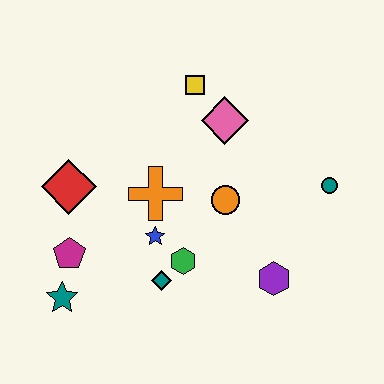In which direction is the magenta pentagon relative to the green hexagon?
The magenta pentagon is to the left of the green hexagon.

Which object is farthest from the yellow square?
The teal star is farthest from the yellow square.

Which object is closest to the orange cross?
The blue star is closest to the orange cross.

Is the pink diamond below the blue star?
No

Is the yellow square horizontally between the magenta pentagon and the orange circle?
Yes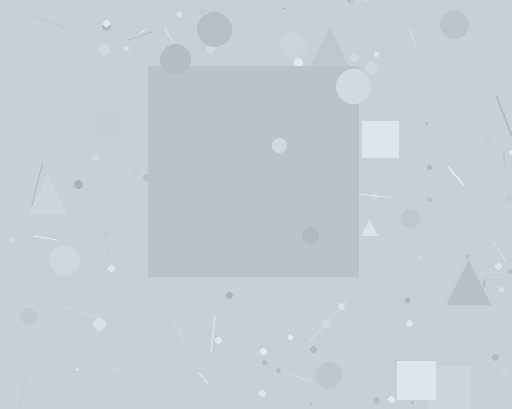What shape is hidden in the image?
A square is hidden in the image.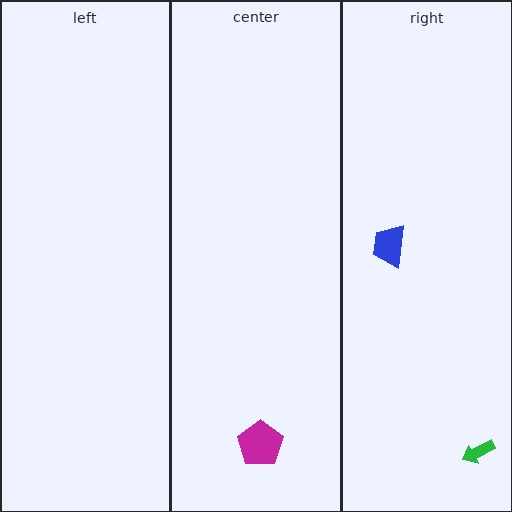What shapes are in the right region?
The green arrow, the blue trapezoid.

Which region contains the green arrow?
The right region.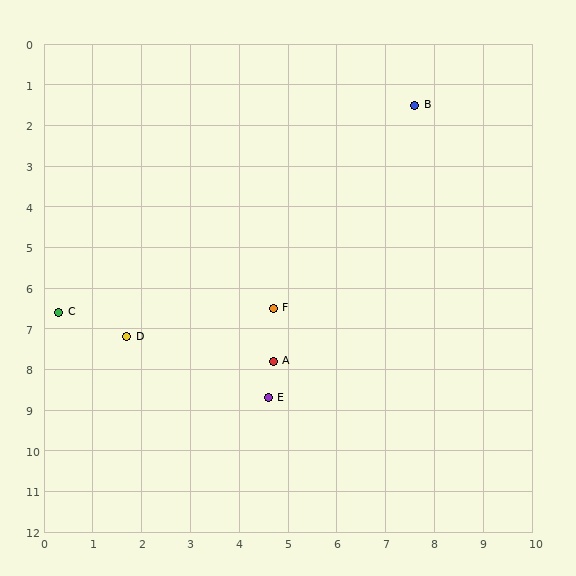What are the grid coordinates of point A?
Point A is at approximately (4.7, 7.8).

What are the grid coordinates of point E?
Point E is at approximately (4.6, 8.7).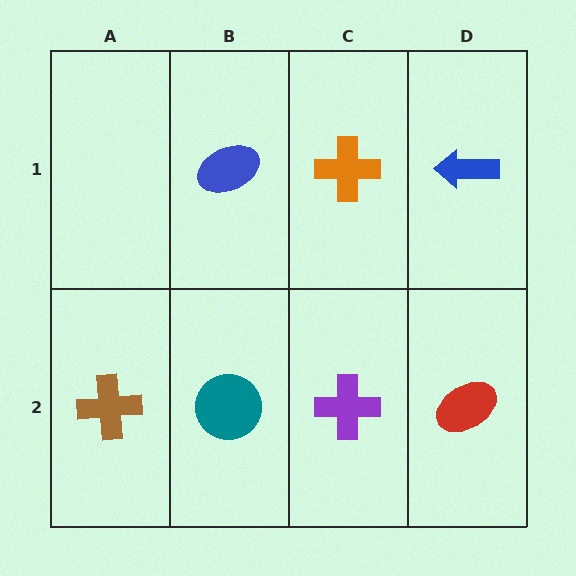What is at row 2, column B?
A teal circle.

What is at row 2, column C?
A purple cross.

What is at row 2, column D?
A red ellipse.